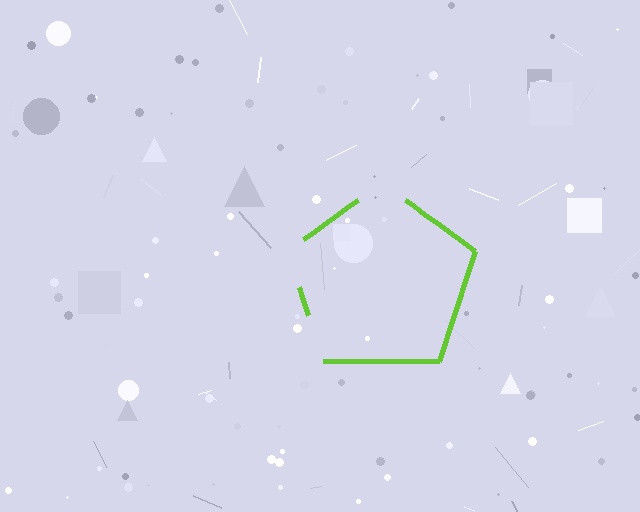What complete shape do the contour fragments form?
The contour fragments form a pentagon.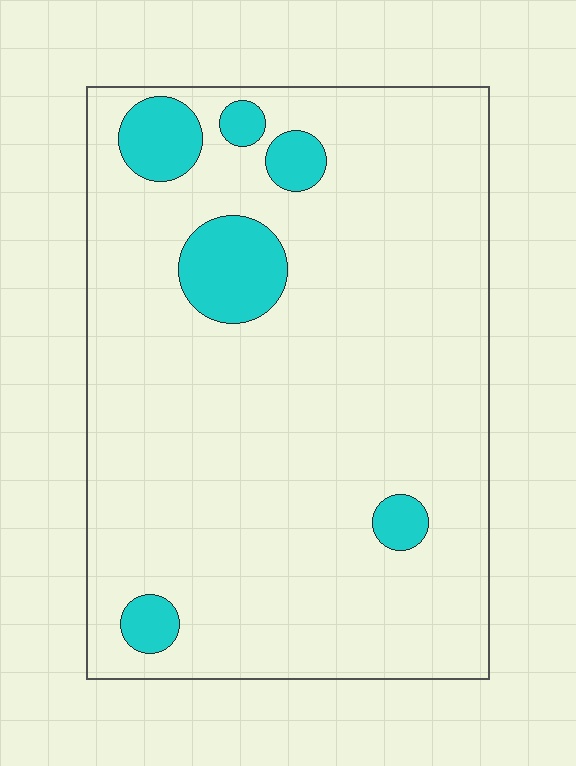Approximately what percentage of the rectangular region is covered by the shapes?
Approximately 10%.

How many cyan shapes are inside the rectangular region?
6.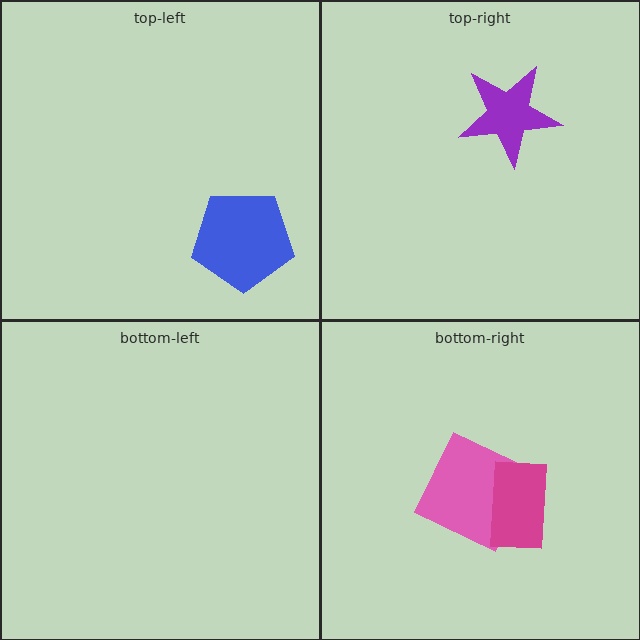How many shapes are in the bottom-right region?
2.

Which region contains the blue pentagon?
The top-left region.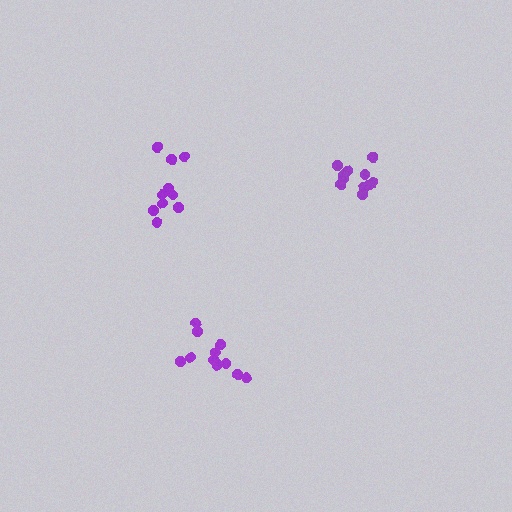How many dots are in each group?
Group 1: 10 dots, Group 2: 11 dots, Group 3: 11 dots (32 total).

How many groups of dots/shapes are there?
There are 3 groups.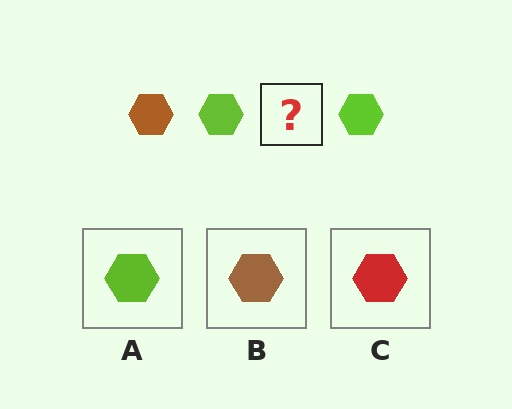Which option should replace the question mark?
Option B.